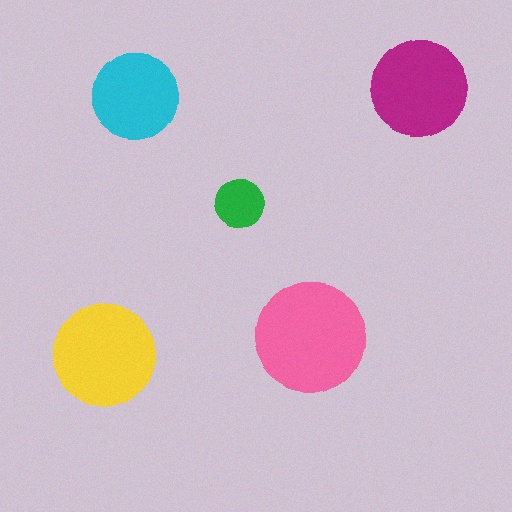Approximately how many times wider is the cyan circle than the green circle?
About 2 times wider.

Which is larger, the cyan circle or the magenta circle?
The magenta one.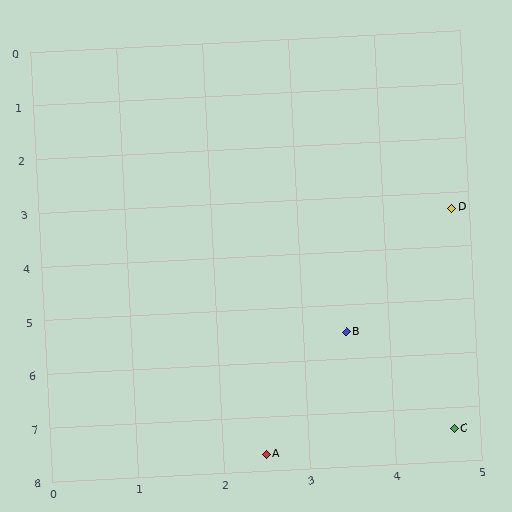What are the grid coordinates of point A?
Point A is at approximately (2.5, 7.7).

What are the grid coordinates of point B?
Point B is at approximately (3.5, 5.5).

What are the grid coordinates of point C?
Point C is at approximately (4.7, 7.4).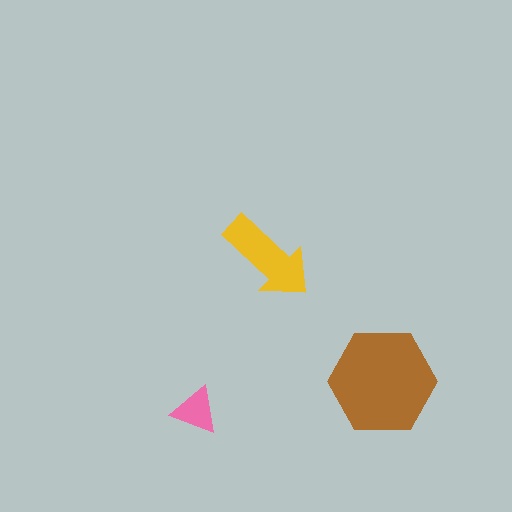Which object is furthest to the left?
The pink triangle is leftmost.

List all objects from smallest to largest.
The pink triangle, the yellow arrow, the brown hexagon.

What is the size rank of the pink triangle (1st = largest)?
3rd.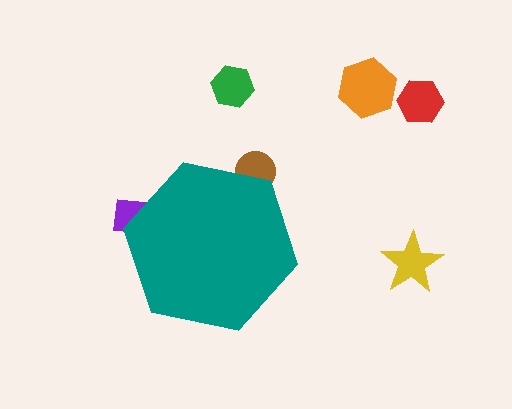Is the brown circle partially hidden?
Yes, the brown circle is partially hidden behind the teal hexagon.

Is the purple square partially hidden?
Yes, the purple square is partially hidden behind the teal hexagon.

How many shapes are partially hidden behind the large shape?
2 shapes are partially hidden.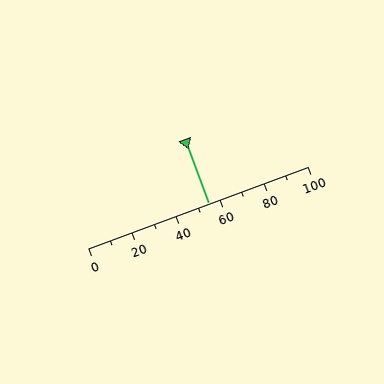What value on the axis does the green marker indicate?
The marker indicates approximately 55.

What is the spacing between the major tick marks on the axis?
The major ticks are spaced 20 apart.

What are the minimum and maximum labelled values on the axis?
The axis runs from 0 to 100.